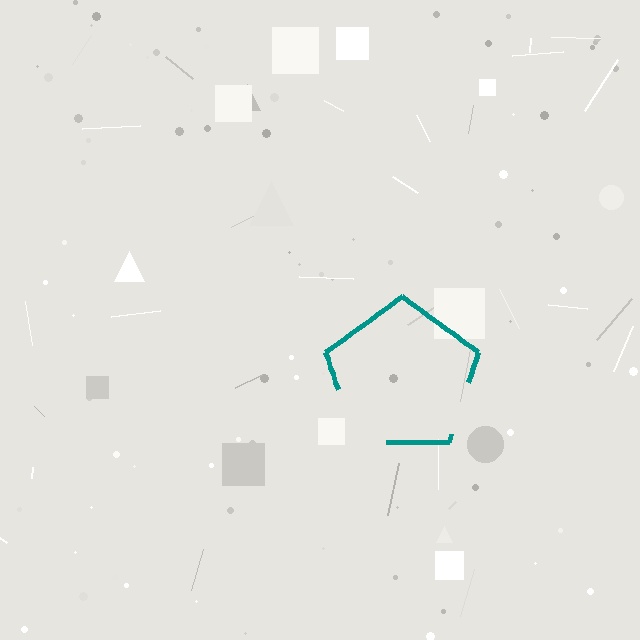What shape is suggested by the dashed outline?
The dashed outline suggests a pentagon.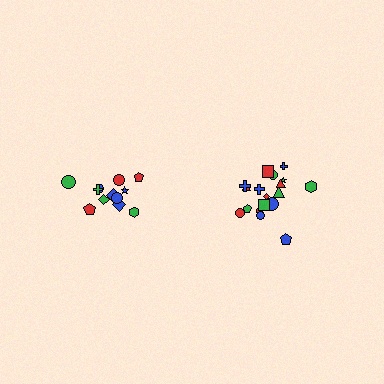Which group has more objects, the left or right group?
The right group.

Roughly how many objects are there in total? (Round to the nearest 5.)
Roughly 30 objects in total.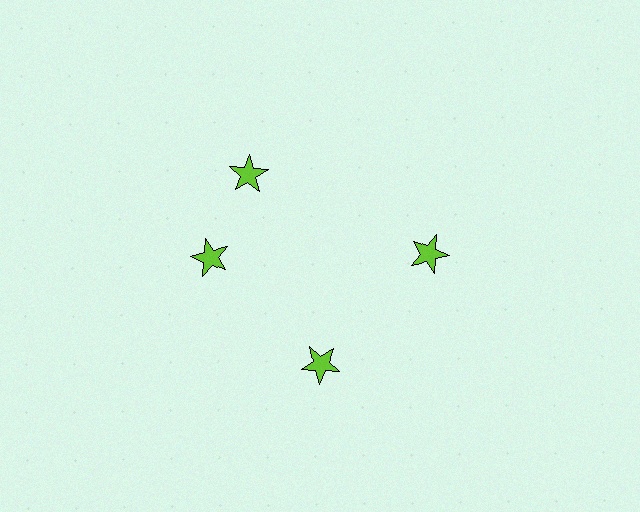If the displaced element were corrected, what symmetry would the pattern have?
It would have 4-fold rotational symmetry — the pattern would map onto itself every 90 degrees.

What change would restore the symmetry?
The symmetry would be restored by rotating it back into even spacing with its neighbors so that all 4 stars sit at equal angles and equal distance from the center.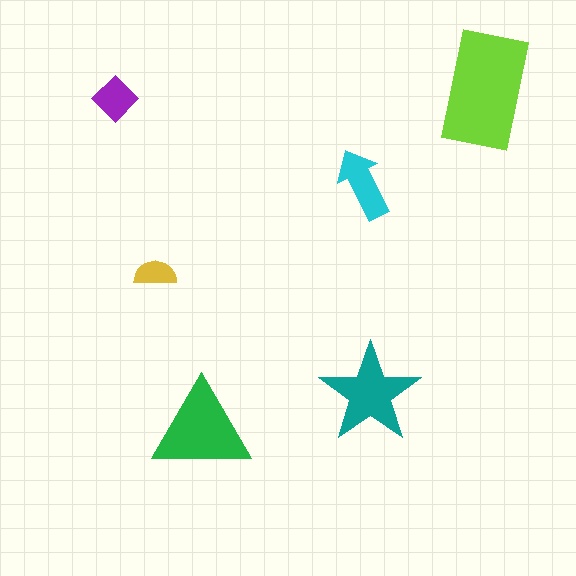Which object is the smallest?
The yellow semicircle.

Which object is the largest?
The lime rectangle.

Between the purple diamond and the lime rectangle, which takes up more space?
The lime rectangle.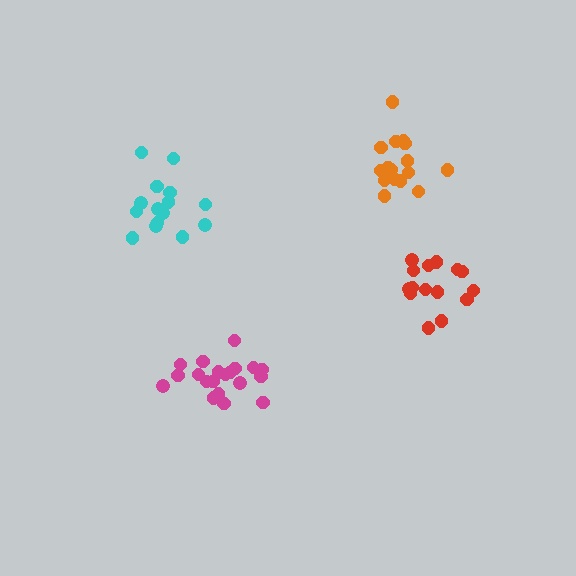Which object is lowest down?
The magenta cluster is bottommost.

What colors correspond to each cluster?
The clusters are colored: orange, red, magenta, cyan.